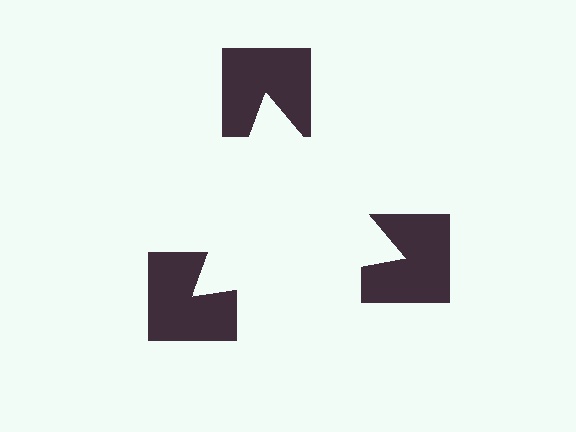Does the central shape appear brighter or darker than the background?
It typically appears slightly brighter than the background, even though no actual brightness change is drawn.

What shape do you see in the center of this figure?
An illusory triangle — its edges are inferred from the aligned wedge cuts in the notched squares, not physically drawn.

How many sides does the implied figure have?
3 sides.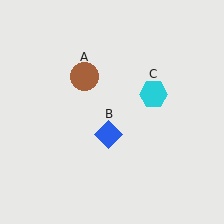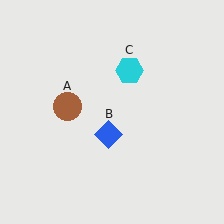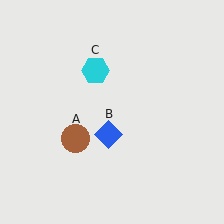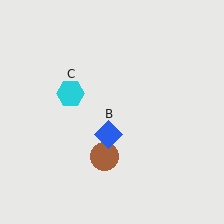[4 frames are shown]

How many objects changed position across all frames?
2 objects changed position: brown circle (object A), cyan hexagon (object C).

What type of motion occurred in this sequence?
The brown circle (object A), cyan hexagon (object C) rotated counterclockwise around the center of the scene.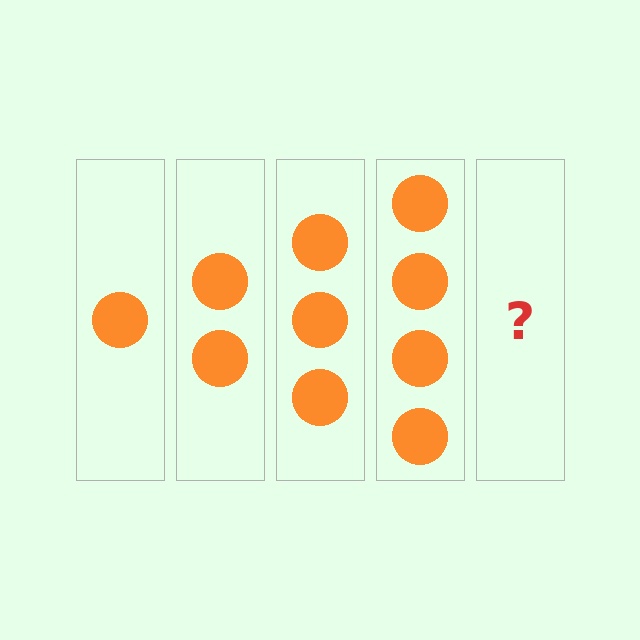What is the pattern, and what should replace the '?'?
The pattern is that each step adds one more circle. The '?' should be 5 circles.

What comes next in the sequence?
The next element should be 5 circles.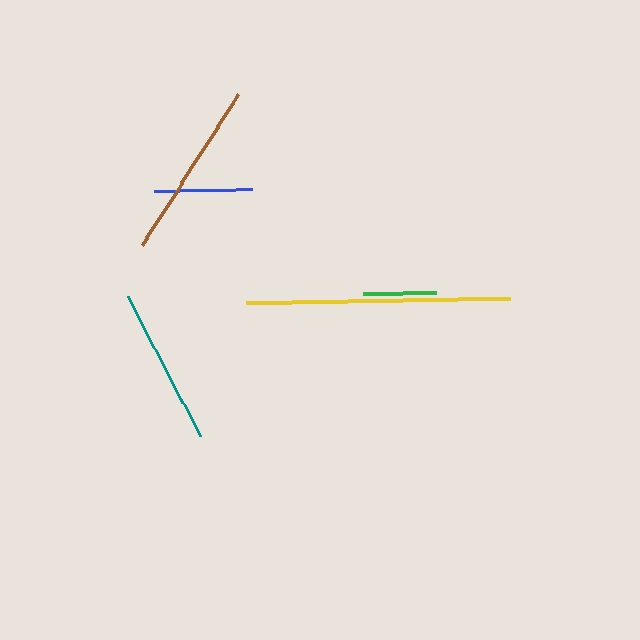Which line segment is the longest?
The yellow line is the longest at approximately 265 pixels.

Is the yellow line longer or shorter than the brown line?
The yellow line is longer than the brown line.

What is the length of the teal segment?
The teal segment is approximately 158 pixels long.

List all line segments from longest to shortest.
From longest to shortest: yellow, brown, teal, blue, green.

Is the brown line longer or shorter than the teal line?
The brown line is longer than the teal line.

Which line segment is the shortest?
The green line is the shortest at approximately 73 pixels.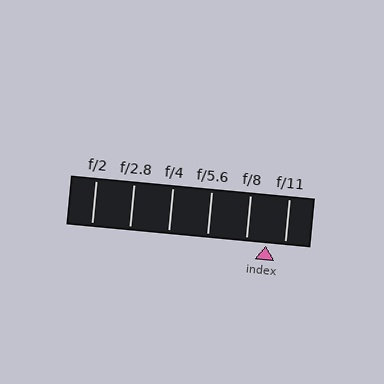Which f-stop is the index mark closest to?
The index mark is closest to f/11.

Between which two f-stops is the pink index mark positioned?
The index mark is between f/8 and f/11.